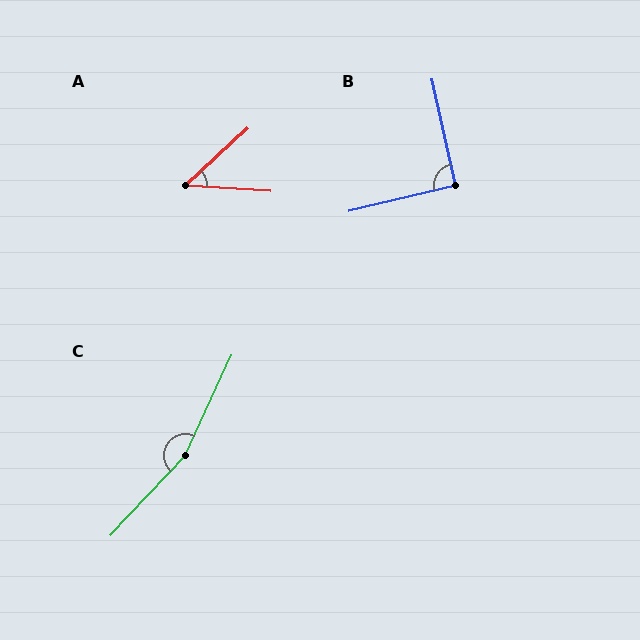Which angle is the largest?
C, at approximately 162 degrees.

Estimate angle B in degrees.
Approximately 91 degrees.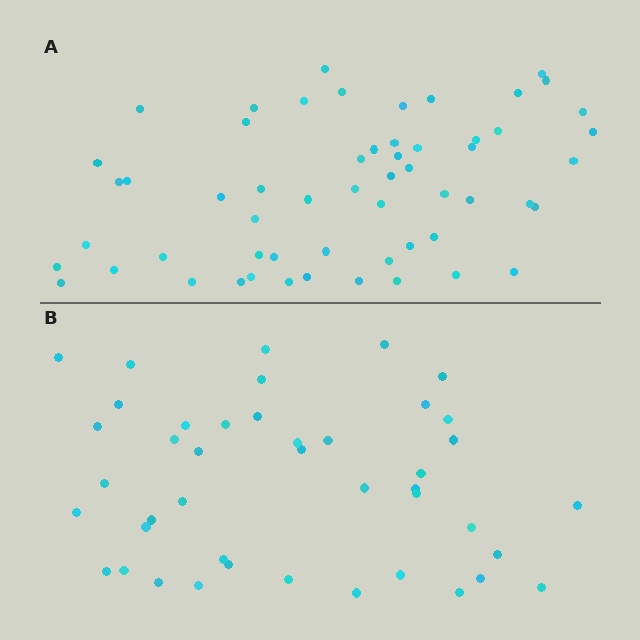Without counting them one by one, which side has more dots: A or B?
Region A (the top region) has more dots.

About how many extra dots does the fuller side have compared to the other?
Region A has approximately 15 more dots than region B.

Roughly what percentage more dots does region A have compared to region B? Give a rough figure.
About 35% more.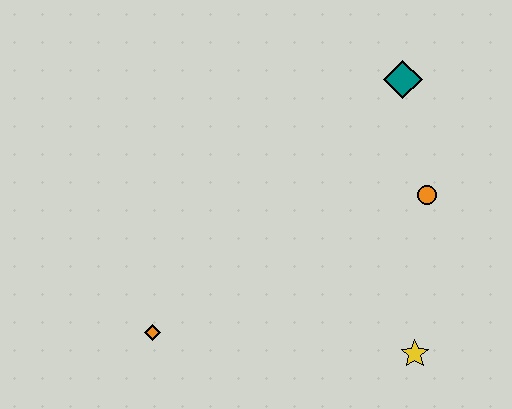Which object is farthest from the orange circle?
The orange diamond is farthest from the orange circle.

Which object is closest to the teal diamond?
The orange circle is closest to the teal diamond.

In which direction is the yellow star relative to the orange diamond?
The yellow star is to the right of the orange diamond.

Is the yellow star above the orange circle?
No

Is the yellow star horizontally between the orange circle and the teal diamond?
Yes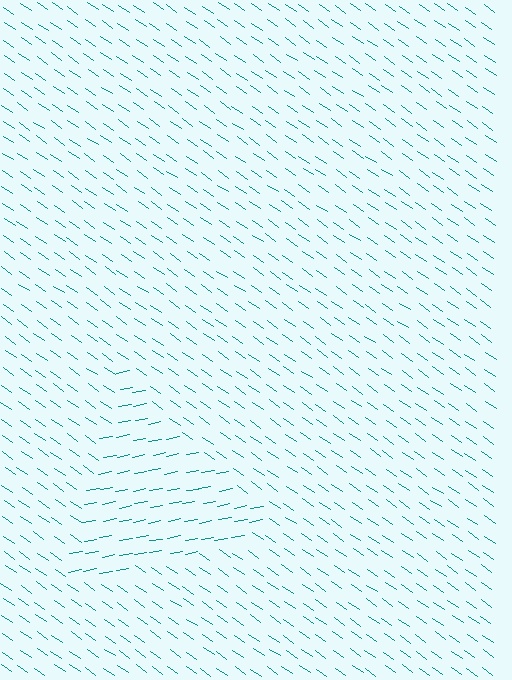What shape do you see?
I see a triangle.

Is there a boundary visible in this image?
Yes, there is a texture boundary formed by a change in line orientation.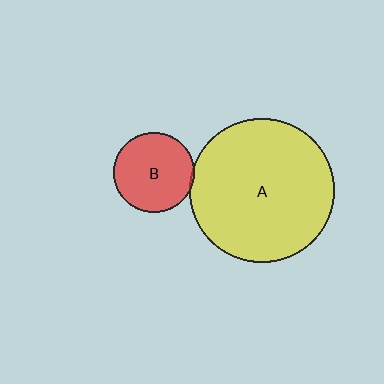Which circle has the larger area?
Circle A (yellow).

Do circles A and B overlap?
Yes.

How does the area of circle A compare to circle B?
Approximately 3.2 times.